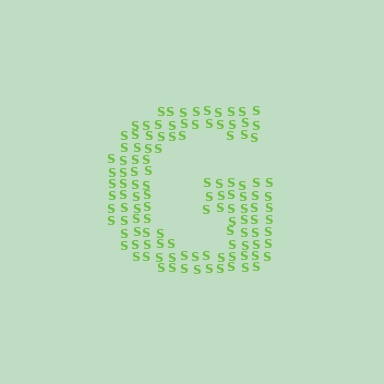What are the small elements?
The small elements are letter S's.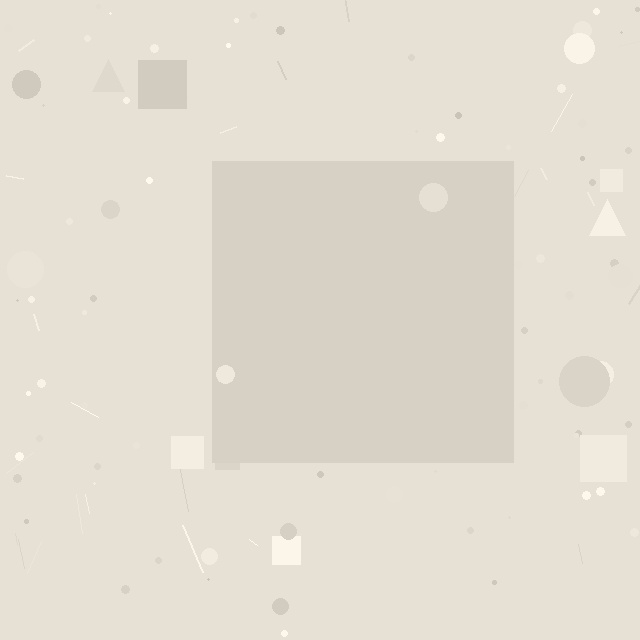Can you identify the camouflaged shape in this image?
The camouflaged shape is a square.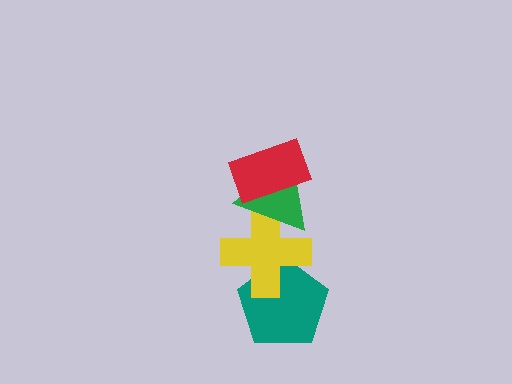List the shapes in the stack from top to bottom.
From top to bottom: the red rectangle, the green triangle, the yellow cross, the teal pentagon.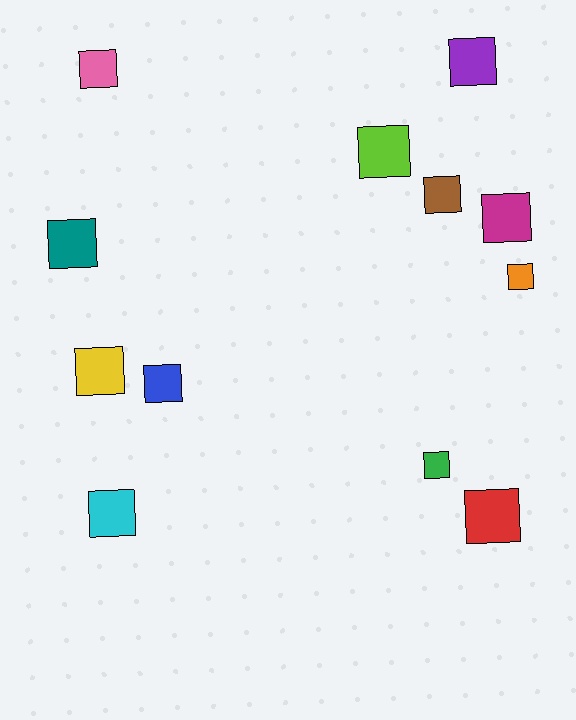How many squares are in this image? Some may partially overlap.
There are 12 squares.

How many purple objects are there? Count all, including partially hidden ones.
There is 1 purple object.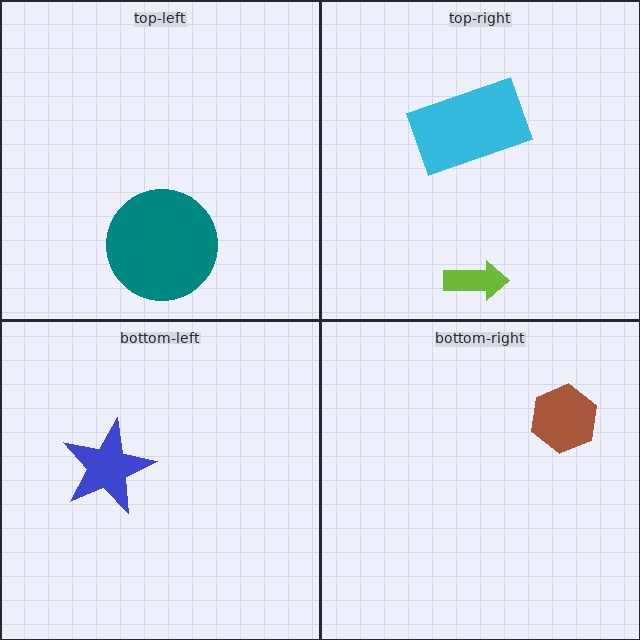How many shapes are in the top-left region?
1.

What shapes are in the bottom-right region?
The brown hexagon.